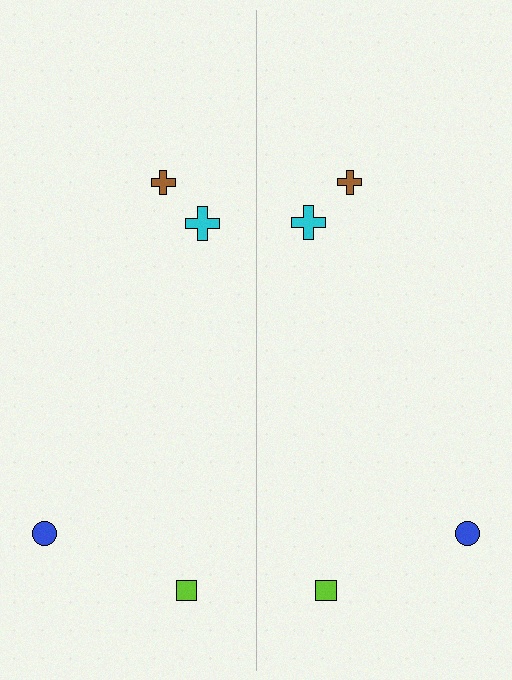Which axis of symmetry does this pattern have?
The pattern has a vertical axis of symmetry running through the center of the image.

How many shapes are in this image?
There are 8 shapes in this image.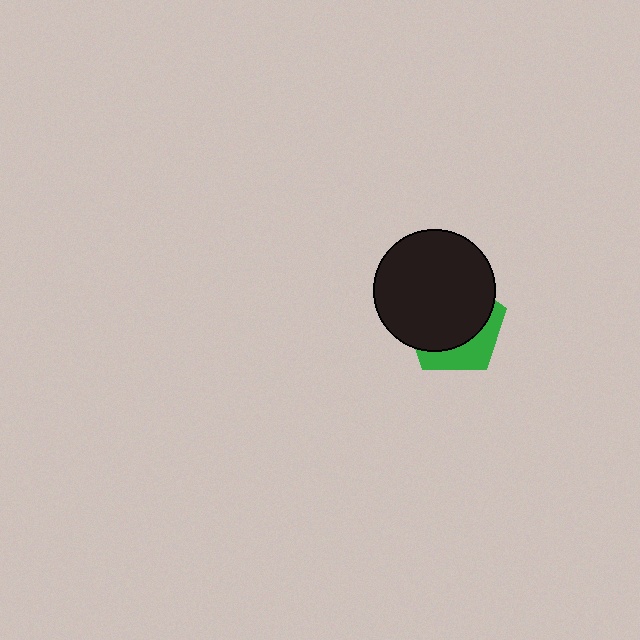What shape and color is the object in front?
The object in front is a black circle.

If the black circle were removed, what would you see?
You would see the complete green pentagon.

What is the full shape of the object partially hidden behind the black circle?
The partially hidden object is a green pentagon.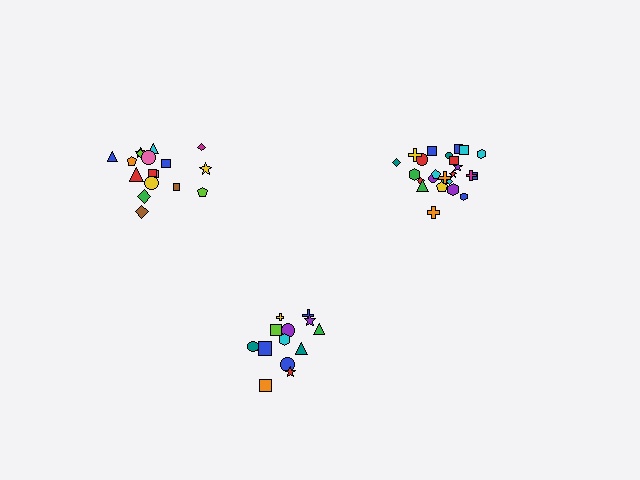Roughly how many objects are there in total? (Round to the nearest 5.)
Roughly 60 objects in total.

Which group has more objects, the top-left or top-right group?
The top-right group.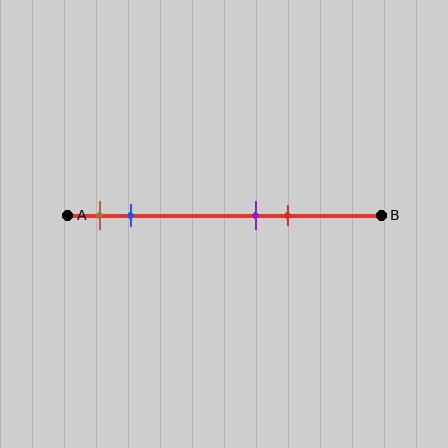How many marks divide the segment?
There are 4 marks dividing the segment.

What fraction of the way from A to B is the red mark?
The red mark is approximately 70% (0.7) of the way from A to B.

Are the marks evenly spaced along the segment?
No, the marks are not evenly spaced.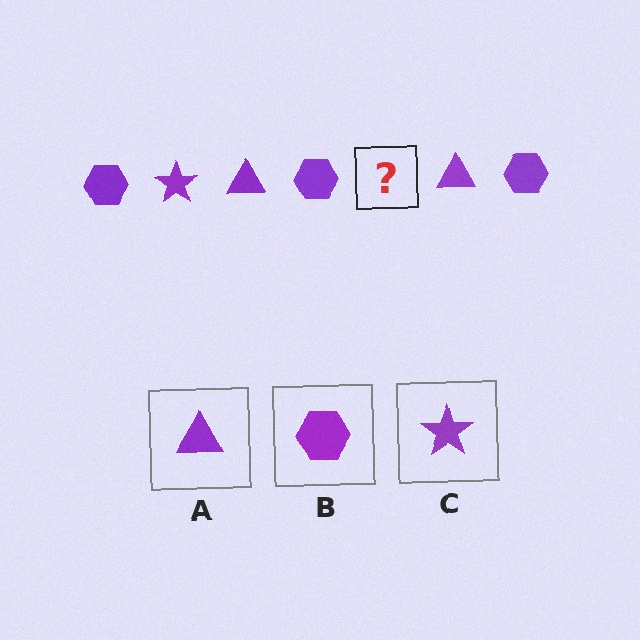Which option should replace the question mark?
Option C.